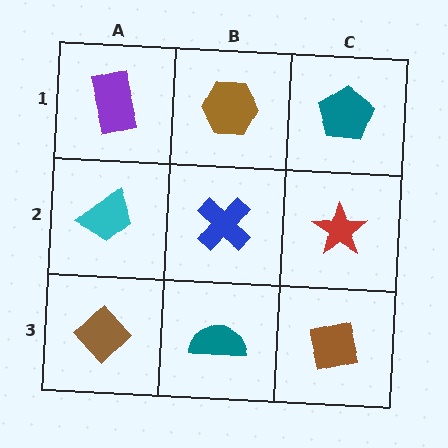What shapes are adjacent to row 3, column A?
A cyan trapezoid (row 2, column A), a teal semicircle (row 3, column B).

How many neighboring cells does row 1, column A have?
2.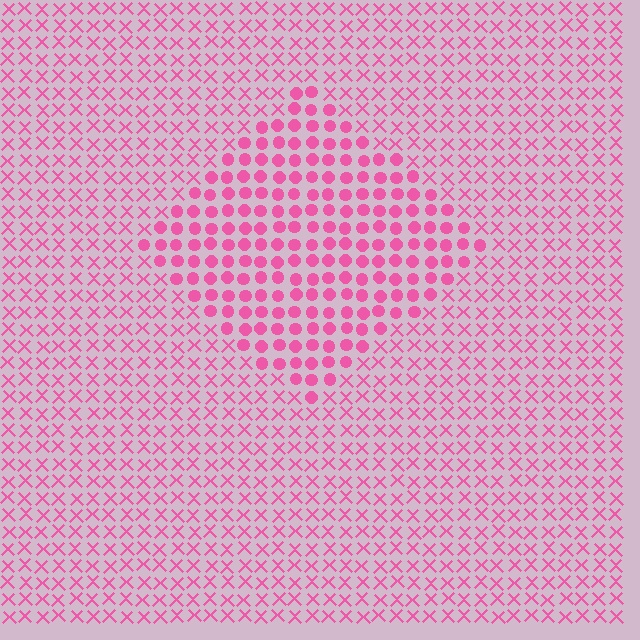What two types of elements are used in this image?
The image uses circles inside the diamond region and X marks outside it.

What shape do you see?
I see a diamond.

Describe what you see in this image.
The image is filled with small pink elements arranged in a uniform grid. A diamond-shaped region contains circles, while the surrounding area contains X marks. The boundary is defined purely by the change in element shape.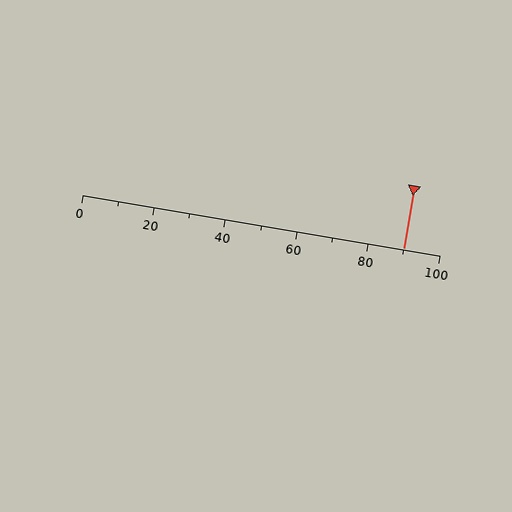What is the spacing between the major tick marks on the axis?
The major ticks are spaced 20 apart.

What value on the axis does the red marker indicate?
The marker indicates approximately 90.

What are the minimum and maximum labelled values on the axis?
The axis runs from 0 to 100.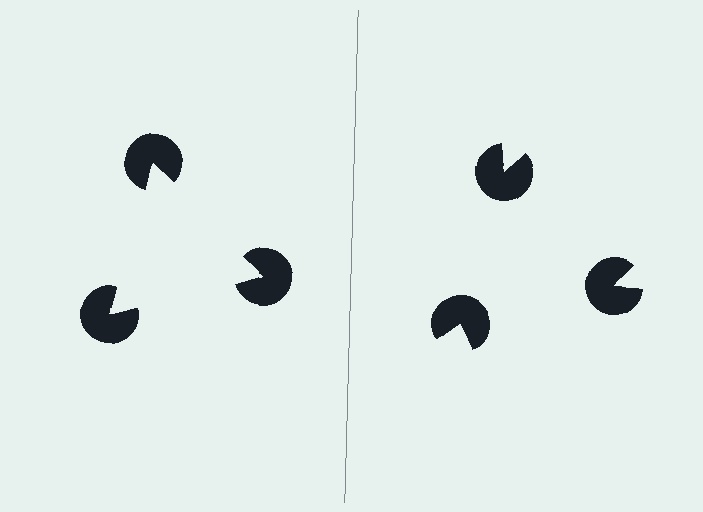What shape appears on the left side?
An illusory triangle.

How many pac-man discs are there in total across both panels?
6 — 3 on each side.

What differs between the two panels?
The pac-man discs are positioned identically on both sides; only the wedge orientations differ. On the left they align to a triangle; on the right they are misaligned.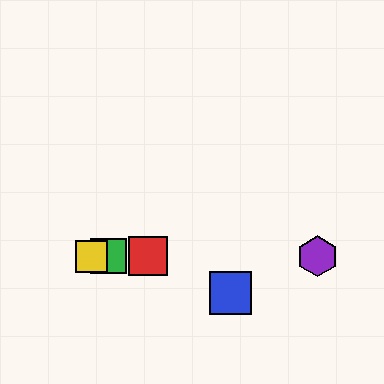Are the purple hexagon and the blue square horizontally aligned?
No, the purple hexagon is at y≈256 and the blue square is at y≈293.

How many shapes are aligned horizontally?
4 shapes (the red square, the green square, the yellow square, the purple hexagon) are aligned horizontally.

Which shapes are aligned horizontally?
The red square, the green square, the yellow square, the purple hexagon are aligned horizontally.